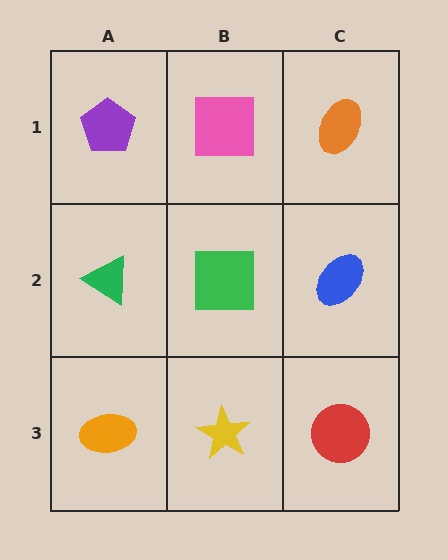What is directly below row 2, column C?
A red circle.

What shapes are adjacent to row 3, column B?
A green square (row 2, column B), an orange ellipse (row 3, column A), a red circle (row 3, column C).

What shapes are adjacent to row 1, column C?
A blue ellipse (row 2, column C), a pink square (row 1, column B).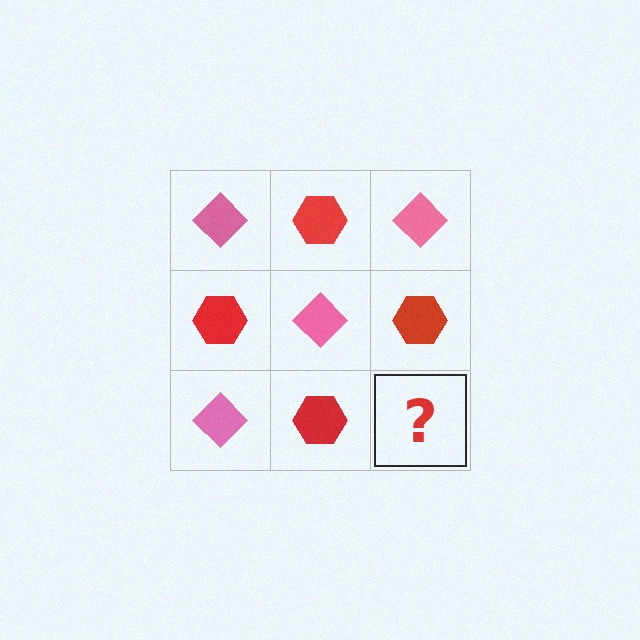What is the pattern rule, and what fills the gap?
The rule is that it alternates pink diamond and red hexagon in a checkerboard pattern. The gap should be filled with a pink diamond.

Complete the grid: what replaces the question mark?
The question mark should be replaced with a pink diamond.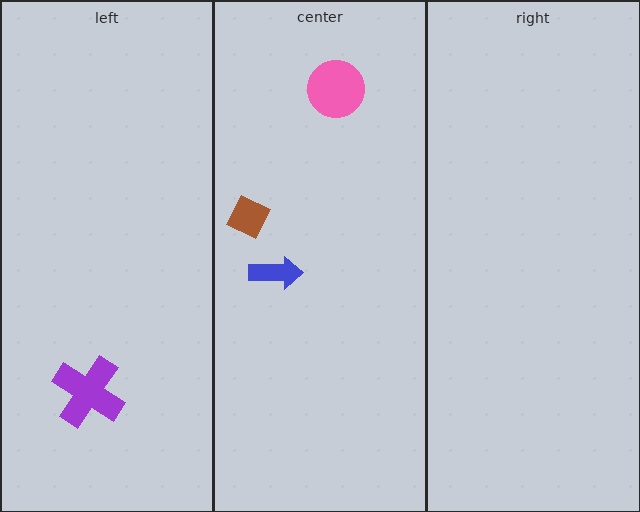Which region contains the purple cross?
The left region.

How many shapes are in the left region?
1.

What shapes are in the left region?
The purple cross.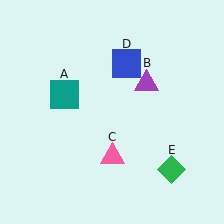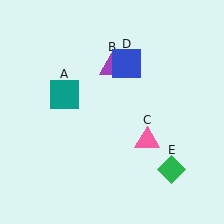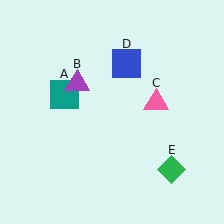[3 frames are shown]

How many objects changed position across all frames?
2 objects changed position: purple triangle (object B), pink triangle (object C).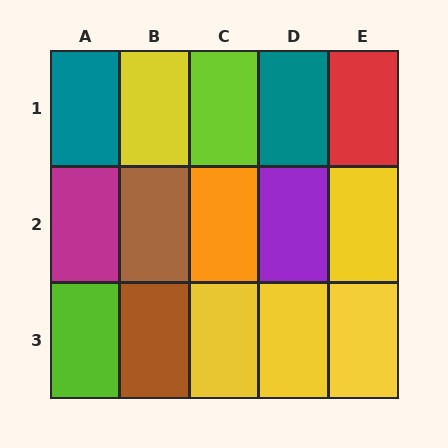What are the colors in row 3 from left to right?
Lime, brown, yellow, yellow, yellow.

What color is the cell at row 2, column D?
Purple.